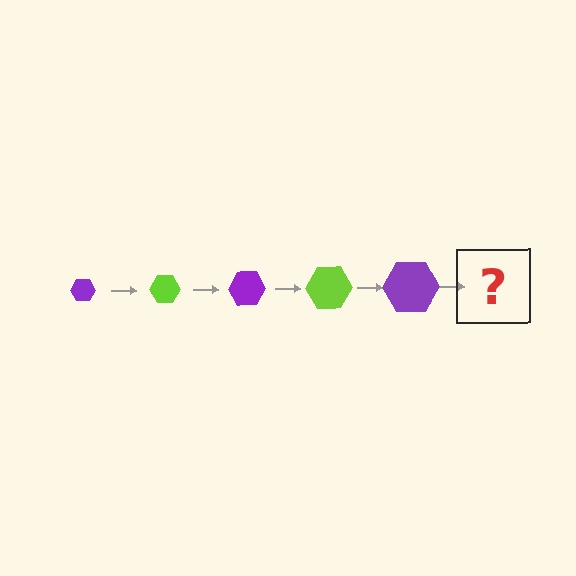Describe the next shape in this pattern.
It should be a lime hexagon, larger than the previous one.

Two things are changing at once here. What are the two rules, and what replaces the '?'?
The two rules are that the hexagon grows larger each step and the color cycles through purple and lime. The '?' should be a lime hexagon, larger than the previous one.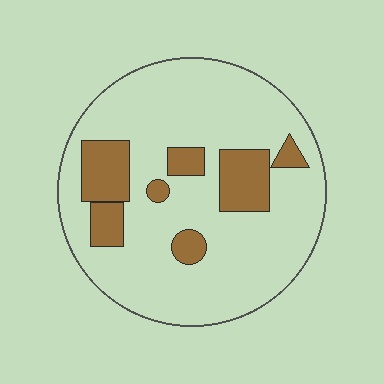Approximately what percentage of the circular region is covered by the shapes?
Approximately 20%.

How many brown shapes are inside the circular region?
7.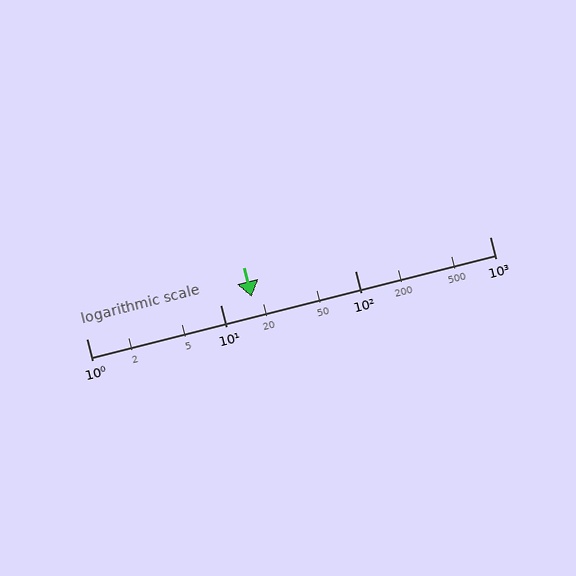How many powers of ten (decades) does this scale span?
The scale spans 3 decades, from 1 to 1000.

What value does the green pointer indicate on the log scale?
The pointer indicates approximately 17.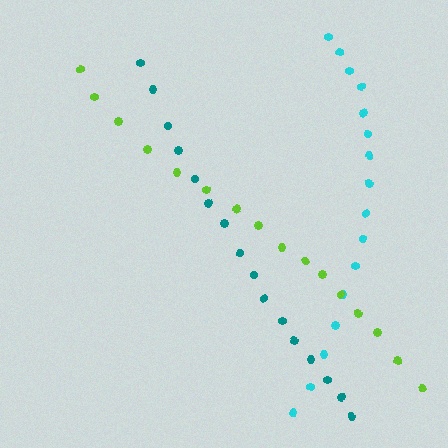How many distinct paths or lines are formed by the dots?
There are 3 distinct paths.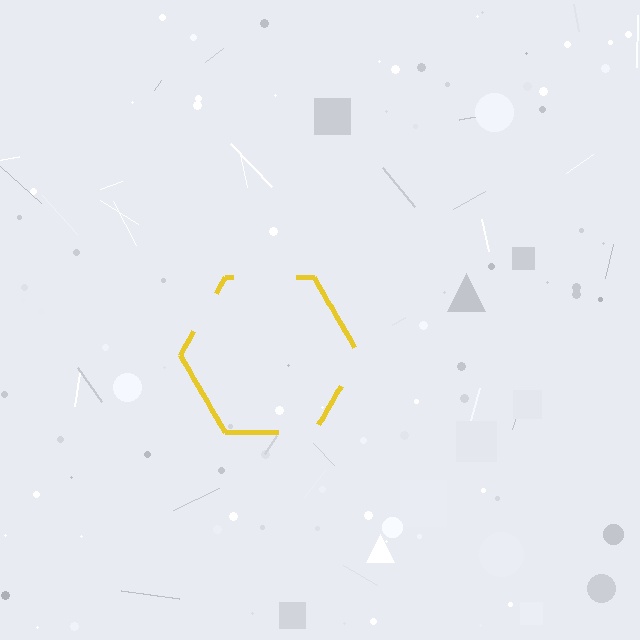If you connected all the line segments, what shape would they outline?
They would outline a hexagon.